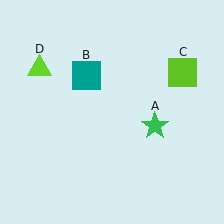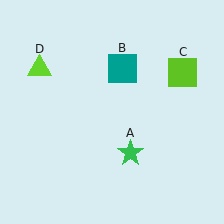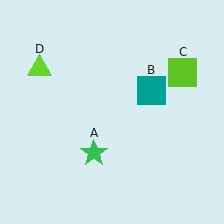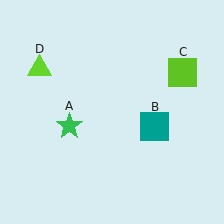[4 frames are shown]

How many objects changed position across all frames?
2 objects changed position: green star (object A), teal square (object B).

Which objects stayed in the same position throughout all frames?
Lime square (object C) and lime triangle (object D) remained stationary.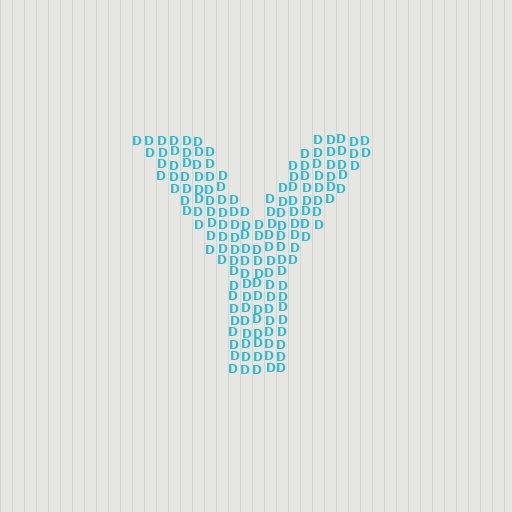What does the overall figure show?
The overall figure shows the letter Y.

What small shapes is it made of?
It is made of small letter D's.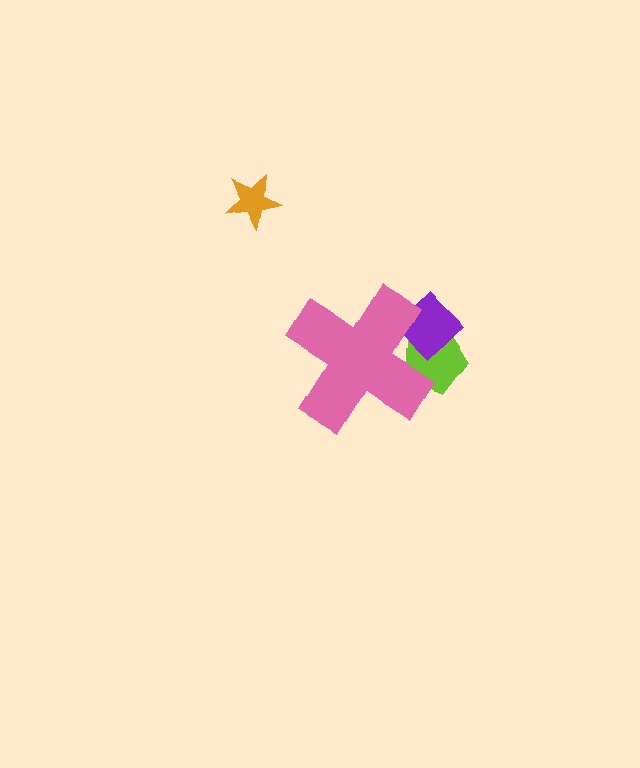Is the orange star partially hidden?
No, the orange star is fully visible.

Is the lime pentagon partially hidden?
Yes, the lime pentagon is partially hidden behind the pink cross.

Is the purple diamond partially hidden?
Yes, the purple diamond is partially hidden behind the pink cross.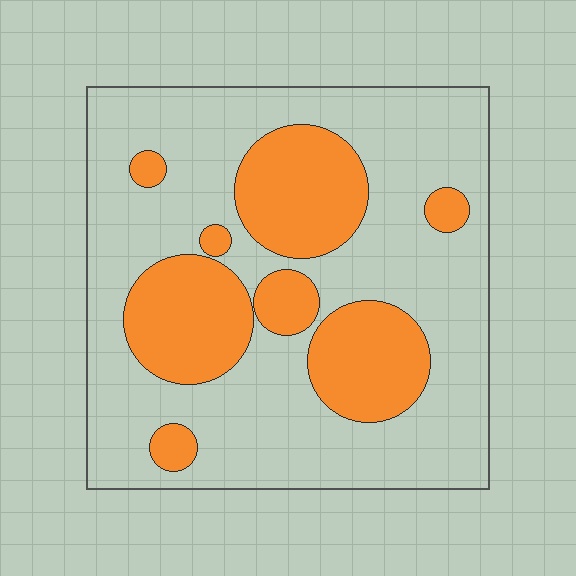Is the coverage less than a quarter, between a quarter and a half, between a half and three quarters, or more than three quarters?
Between a quarter and a half.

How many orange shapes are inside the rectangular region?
8.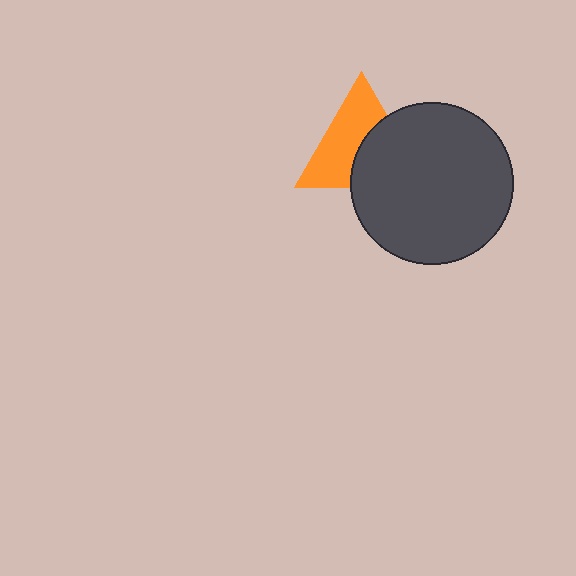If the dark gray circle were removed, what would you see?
You would see the complete orange triangle.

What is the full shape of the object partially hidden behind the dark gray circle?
The partially hidden object is an orange triangle.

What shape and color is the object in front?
The object in front is a dark gray circle.